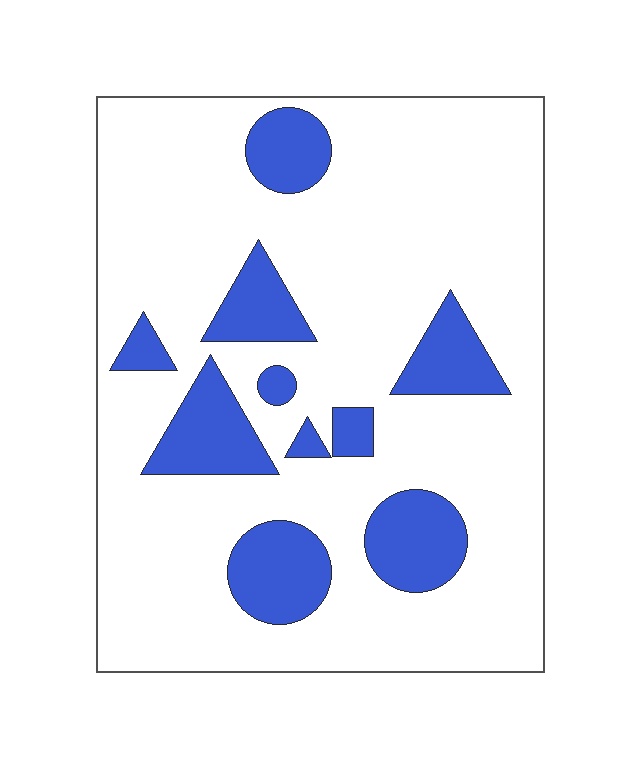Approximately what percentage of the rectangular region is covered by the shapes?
Approximately 20%.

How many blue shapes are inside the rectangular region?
10.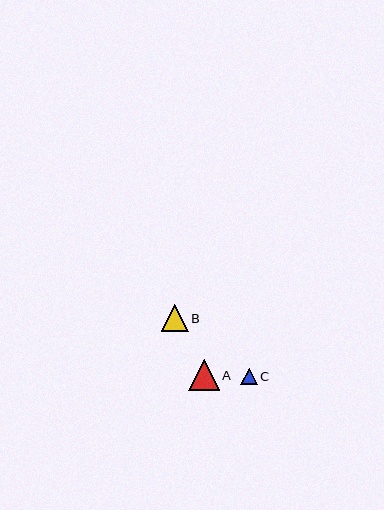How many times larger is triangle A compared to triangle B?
Triangle A is approximately 1.1 times the size of triangle B.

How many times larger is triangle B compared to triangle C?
Triangle B is approximately 1.6 times the size of triangle C.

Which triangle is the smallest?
Triangle C is the smallest with a size of approximately 17 pixels.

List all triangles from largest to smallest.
From largest to smallest: A, B, C.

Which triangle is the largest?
Triangle A is the largest with a size of approximately 30 pixels.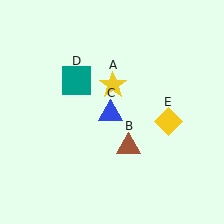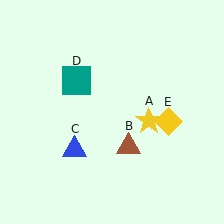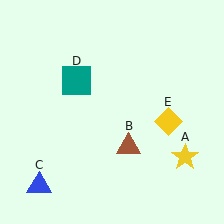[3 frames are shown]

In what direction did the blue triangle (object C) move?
The blue triangle (object C) moved down and to the left.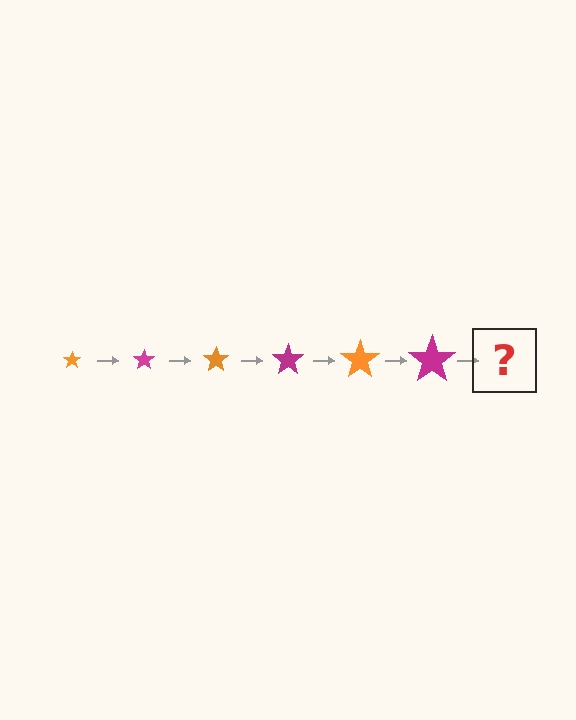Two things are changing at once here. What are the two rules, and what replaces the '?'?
The two rules are that the star grows larger each step and the color cycles through orange and magenta. The '?' should be an orange star, larger than the previous one.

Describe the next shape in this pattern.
It should be an orange star, larger than the previous one.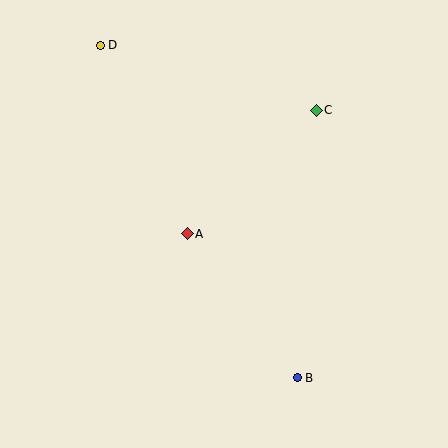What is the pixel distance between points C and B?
The distance between C and B is 269 pixels.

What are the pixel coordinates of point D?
Point D is at (100, 45).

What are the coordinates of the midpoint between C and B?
The midpoint between C and B is at (307, 244).